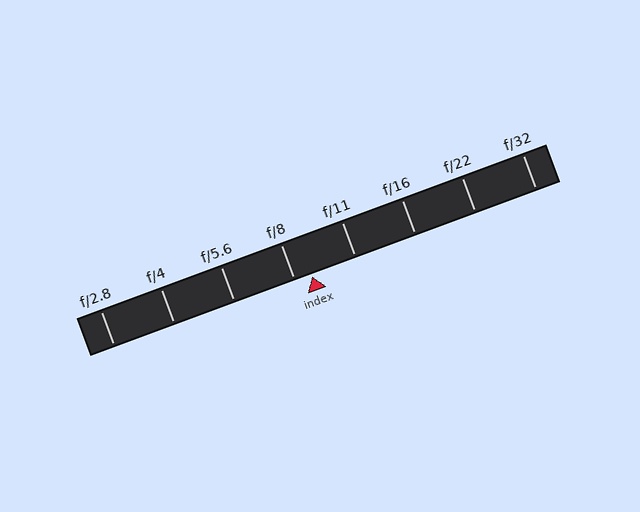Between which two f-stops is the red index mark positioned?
The index mark is between f/8 and f/11.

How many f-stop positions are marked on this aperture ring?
There are 8 f-stop positions marked.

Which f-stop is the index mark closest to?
The index mark is closest to f/8.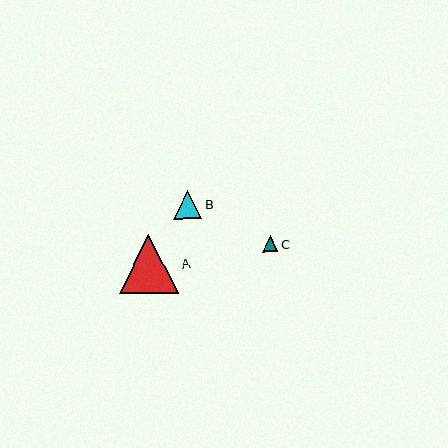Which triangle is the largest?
Triangle A is the largest with a size of approximately 59 pixels.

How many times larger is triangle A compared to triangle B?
Triangle A is approximately 2.1 times the size of triangle B.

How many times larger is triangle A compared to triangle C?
Triangle A is approximately 3.8 times the size of triangle C.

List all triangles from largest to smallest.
From largest to smallest: A, B, C.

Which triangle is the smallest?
Triangle C is the smallest with a size of approximately 15 pixels.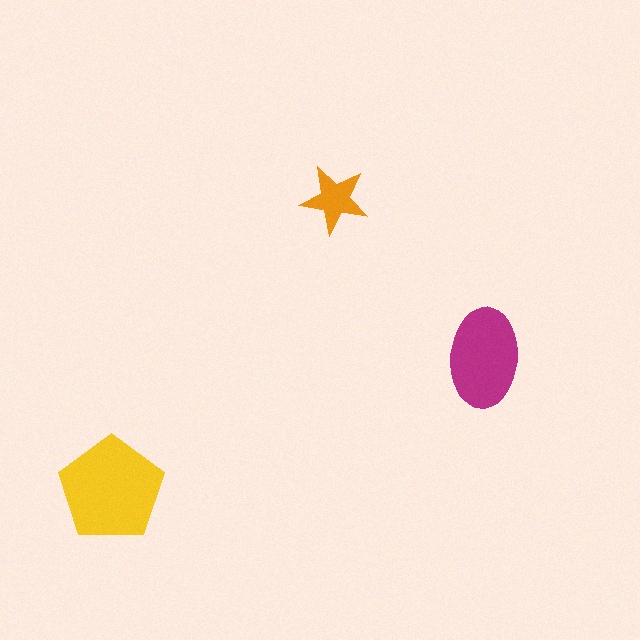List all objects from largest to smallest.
The yellow pentagon, the magenta ellipse, the orange star.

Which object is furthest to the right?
The magenta ellipse is rightmost.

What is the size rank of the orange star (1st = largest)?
3rd.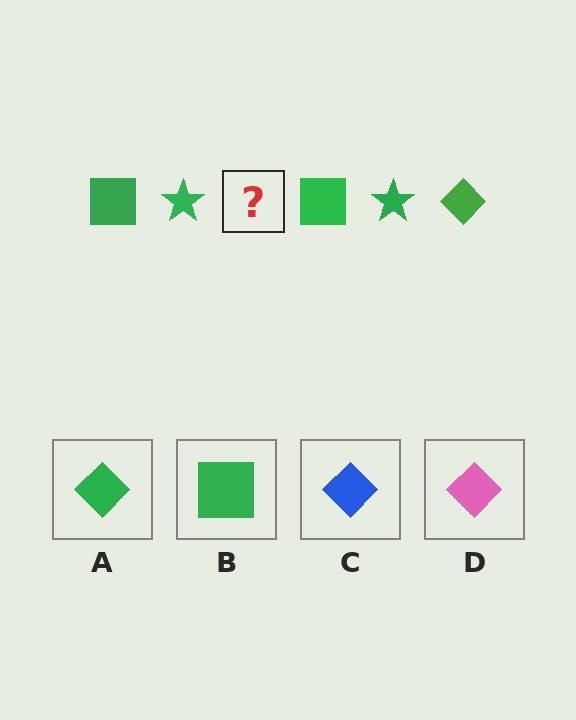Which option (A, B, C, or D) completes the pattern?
A.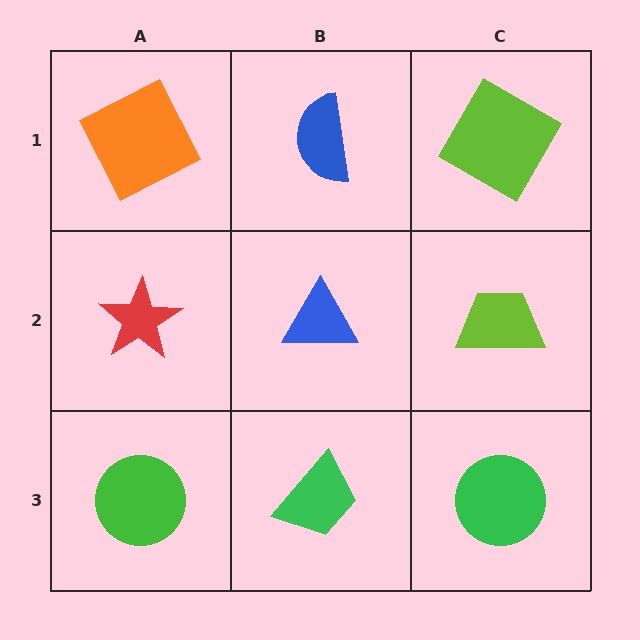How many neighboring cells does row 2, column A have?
3.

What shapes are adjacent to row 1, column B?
A blue triangle (row 2, column B), an orange square (row 1, column A), a lime diamond (row 1, column C).